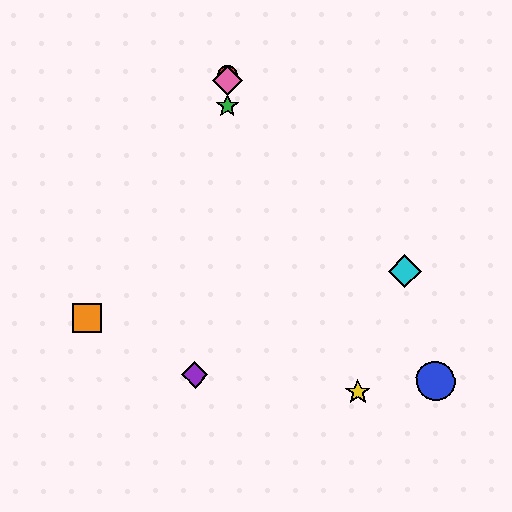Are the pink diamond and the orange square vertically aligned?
No, the pink diamond is at x≈228 and the orange square is at x≈87.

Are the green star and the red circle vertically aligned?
Yes, both are at x≈228.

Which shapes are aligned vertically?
The red circle, the green star, the pink diamond are aligned vertically.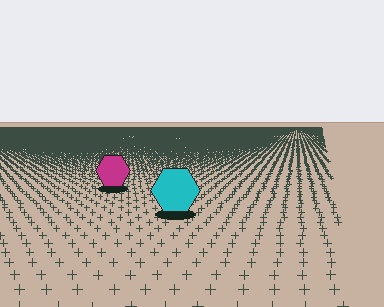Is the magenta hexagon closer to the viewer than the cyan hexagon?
No. The cyan hexagon is closer — you can tell from the texture gradient: the ground texture is coarser near it.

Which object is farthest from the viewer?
The magenta hexagon is farthest from the viewer. It appears smaller and the ground texture around it is denser.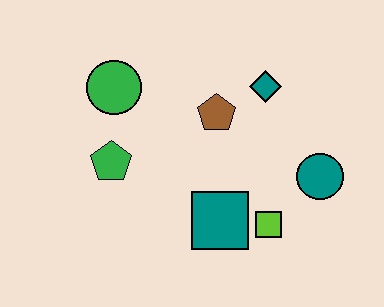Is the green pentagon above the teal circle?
Yes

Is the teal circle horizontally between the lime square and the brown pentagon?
No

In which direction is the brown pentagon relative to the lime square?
The brown pentagon is above the lime square.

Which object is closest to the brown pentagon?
The teal diamond is closest to the brown pentagon.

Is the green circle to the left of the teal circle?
Yes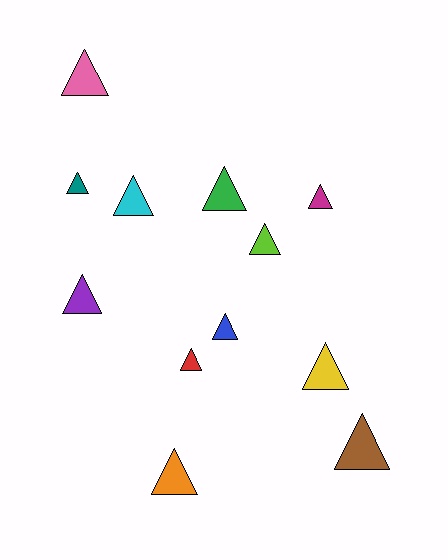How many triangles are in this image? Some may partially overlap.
There are 12 triangles.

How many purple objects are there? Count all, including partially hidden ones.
There is 1 purple object.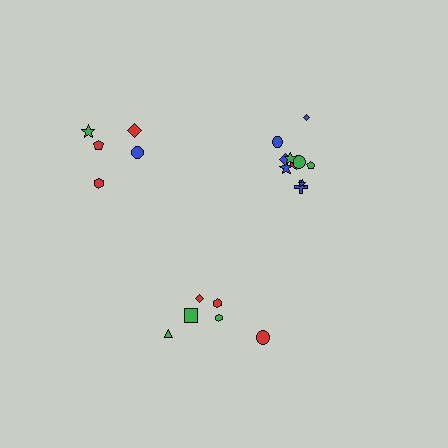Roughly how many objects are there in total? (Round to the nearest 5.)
Roughly 20 objects in total.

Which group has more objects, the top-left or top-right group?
The top-right group.